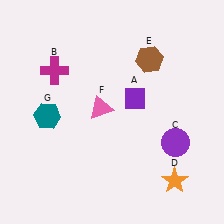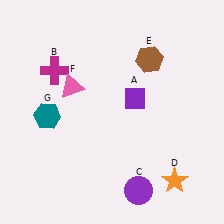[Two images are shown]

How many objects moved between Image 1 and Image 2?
2 objects moved between the two images.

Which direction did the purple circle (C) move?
The purple circle (C) moved down.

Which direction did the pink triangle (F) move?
The pink triangle (F) moved left.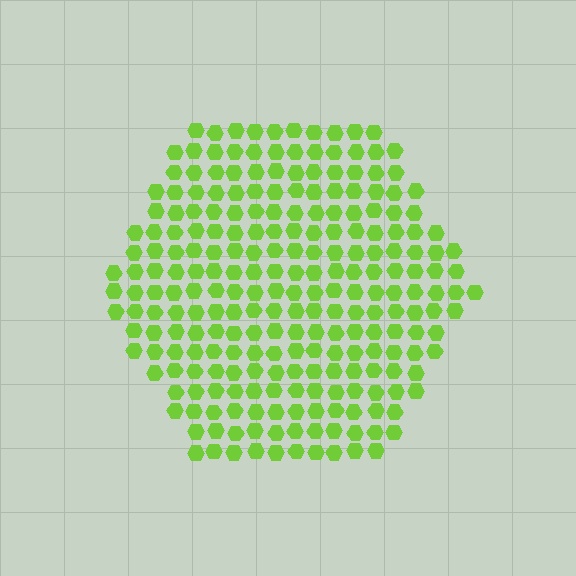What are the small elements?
The small elements are hexagons.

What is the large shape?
The large shape is a hexagon.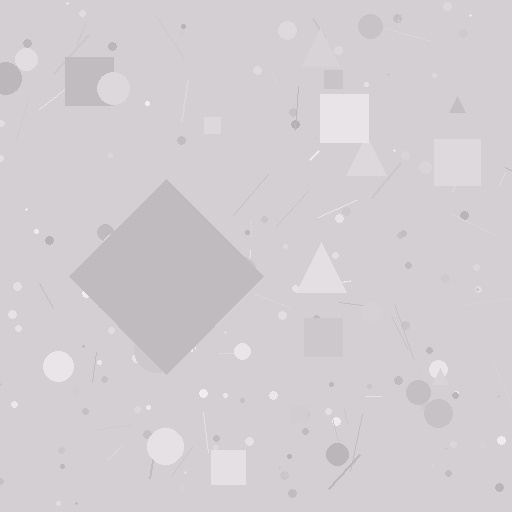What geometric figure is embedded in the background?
A diamond is embedded in the background.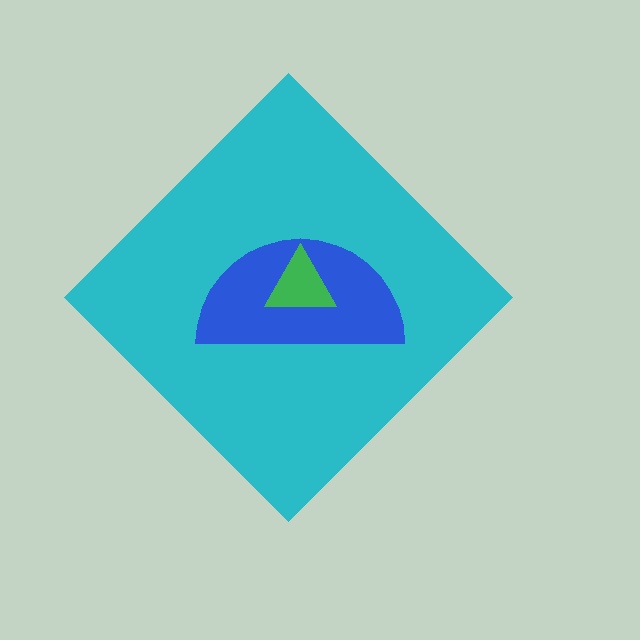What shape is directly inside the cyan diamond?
The blue semicircle.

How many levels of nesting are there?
3.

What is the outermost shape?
The cyan diamond.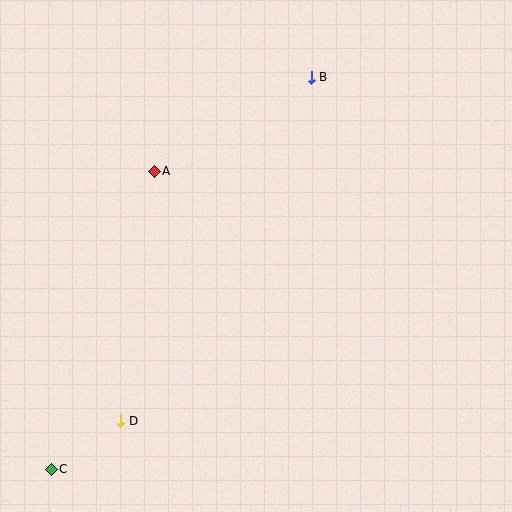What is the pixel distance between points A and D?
The distance between A and D is 252 pixels.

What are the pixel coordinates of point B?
Point B is at (311, 77).